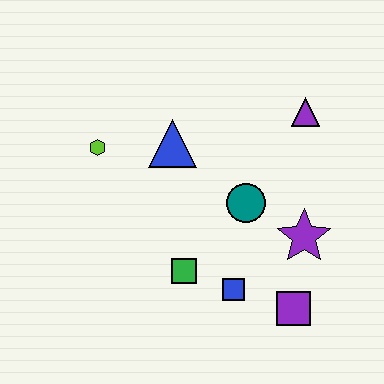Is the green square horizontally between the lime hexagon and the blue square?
Yes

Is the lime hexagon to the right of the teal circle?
No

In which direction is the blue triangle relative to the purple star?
The blue triangle is to the left of the purple star.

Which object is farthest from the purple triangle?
The lime hexagon is farthest from the purple triangle.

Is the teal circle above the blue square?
Yes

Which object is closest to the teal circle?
The purple star is closest to the teal circle.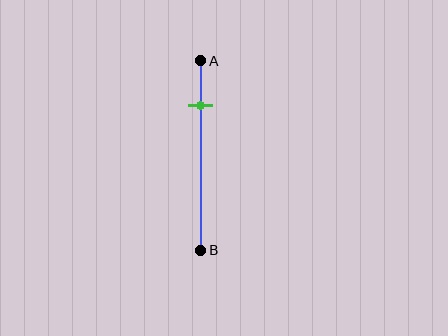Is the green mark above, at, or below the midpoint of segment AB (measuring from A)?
The green mark is above the midpoint of segment AB.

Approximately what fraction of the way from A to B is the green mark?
The green mark is approximately 25% of the way from A to B.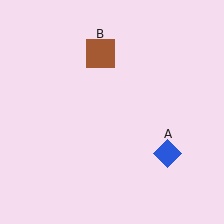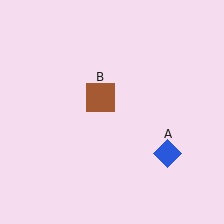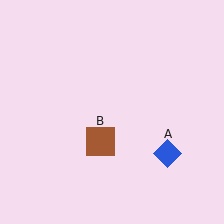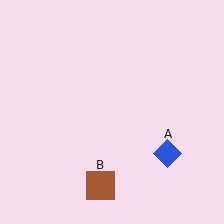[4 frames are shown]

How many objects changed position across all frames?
1 object changed position: brown square (object B).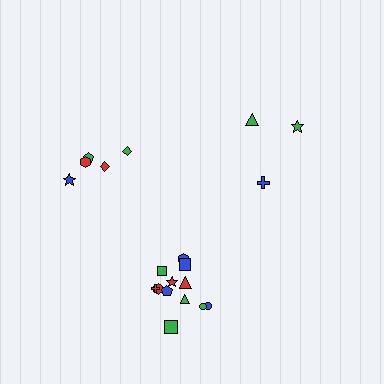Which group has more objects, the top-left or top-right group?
The top-left group.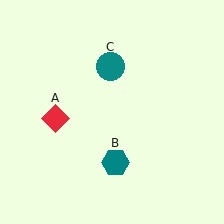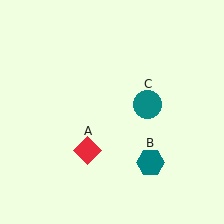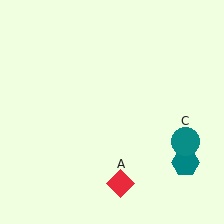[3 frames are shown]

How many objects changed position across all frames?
3 objects changed position: red diamond (object A), teal hexagon (object B), teal circle (object C).